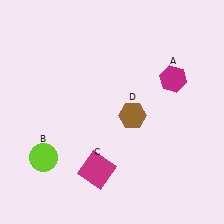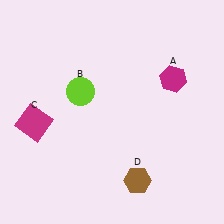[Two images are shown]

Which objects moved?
The objects that moved are: the lime circle (B), the magenta square (C), the brown hexagon (D).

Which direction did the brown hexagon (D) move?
The brown hexagon (D) moved down.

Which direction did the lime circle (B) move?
The lime circle (B) moved up.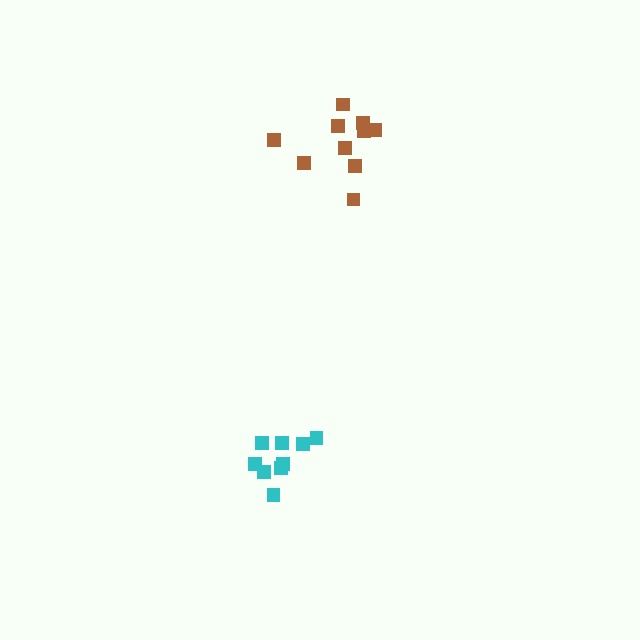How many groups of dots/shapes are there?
There are 2 groups.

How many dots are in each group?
Group 1: 9 dots, Group 2: 10 dots (19 total).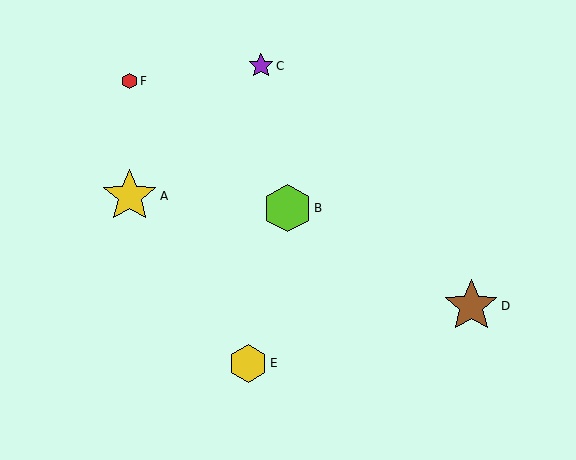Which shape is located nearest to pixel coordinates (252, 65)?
The purple star (labeled C) at (261, 66) is nearest to that location.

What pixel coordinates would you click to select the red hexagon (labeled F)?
Click at (130, 81) to select the red hexagon F.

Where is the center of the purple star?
The center of the purple star is at (261, 66).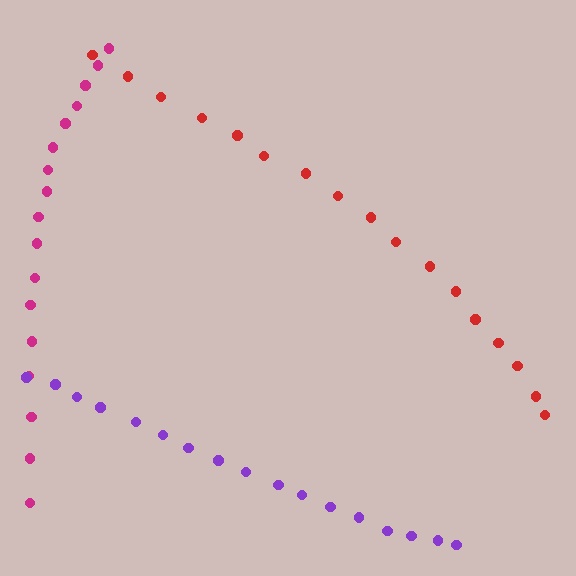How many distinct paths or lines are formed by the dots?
There are 3 distinct paths.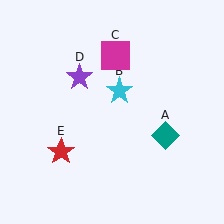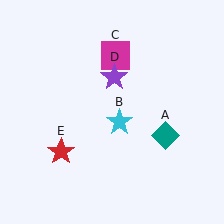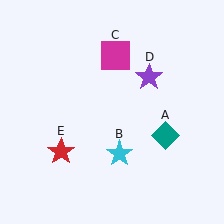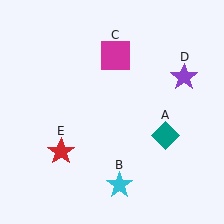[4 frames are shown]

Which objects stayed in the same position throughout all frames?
Teal diamond (object A) and magenta square (object C) and red star (object E) remained stationary.